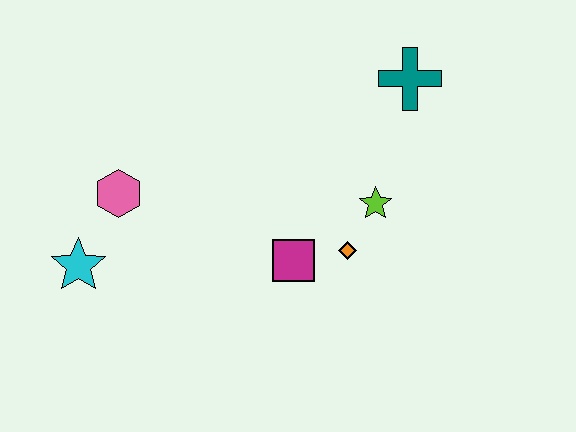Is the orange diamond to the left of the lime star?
Yes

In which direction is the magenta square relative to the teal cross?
The magenta square is below the teal cross.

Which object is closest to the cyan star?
The pink hexagon is closest to the cyan star.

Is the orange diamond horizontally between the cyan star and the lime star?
Yes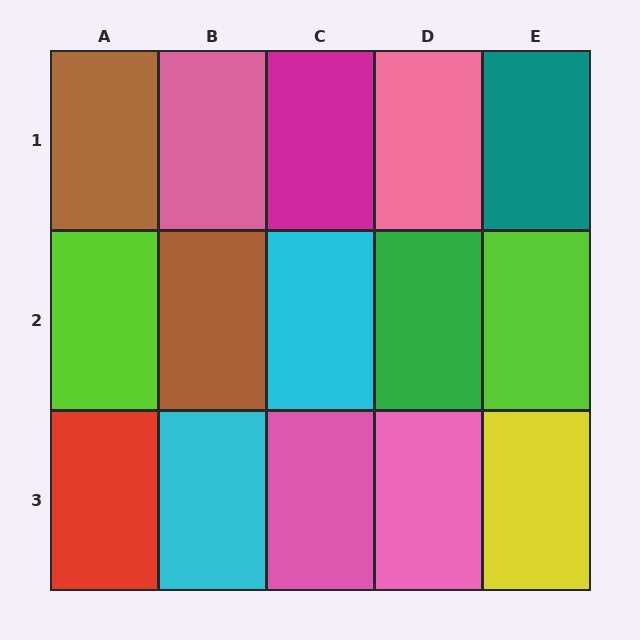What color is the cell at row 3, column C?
Pink.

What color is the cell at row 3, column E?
Yellow.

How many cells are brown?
2 cells are brown.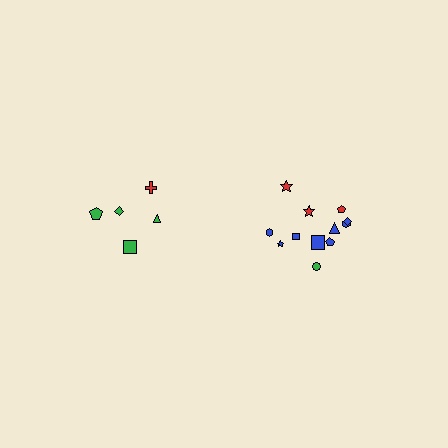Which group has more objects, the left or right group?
The right group.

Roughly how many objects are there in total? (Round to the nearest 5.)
Roughly 15 objects in total.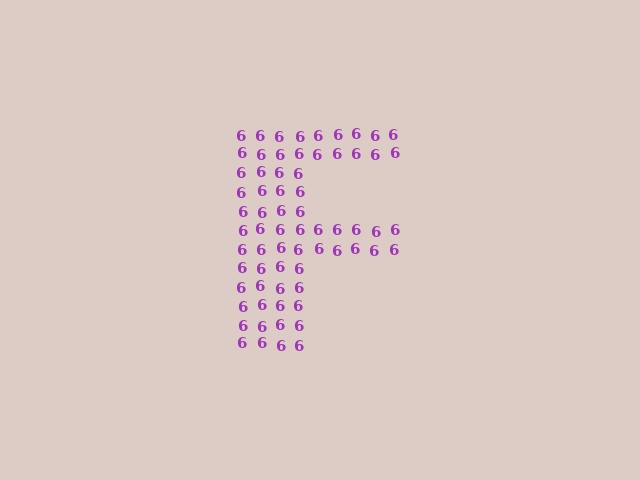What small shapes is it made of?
It is made of small digit 6's.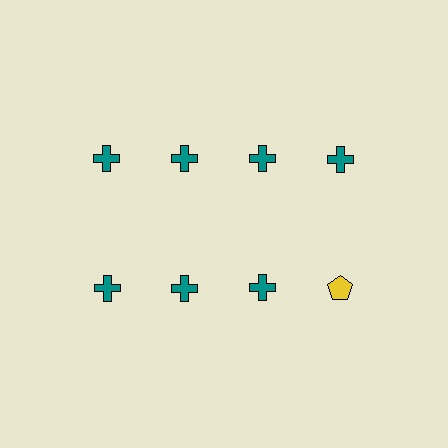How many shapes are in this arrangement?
There are 8 shapes arranged in a grid pattern.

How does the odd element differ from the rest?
It differs in both color (yellow instead of teal) and shape (pentagon instead of cross).